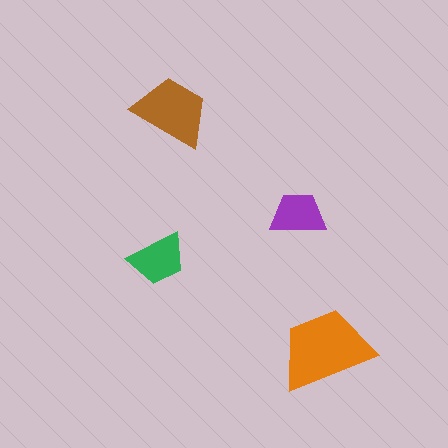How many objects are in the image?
There are 4 objects in the image.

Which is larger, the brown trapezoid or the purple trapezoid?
The brown one.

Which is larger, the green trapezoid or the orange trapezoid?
The orange one.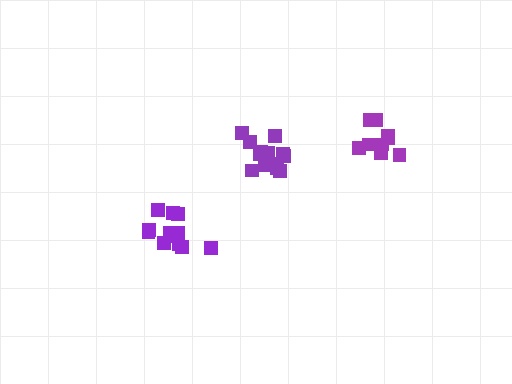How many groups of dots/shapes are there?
There are 3 groups.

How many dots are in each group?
Group 1: 12 dots, Group 2: 10 dots, Group 3: 13 dots (35 total).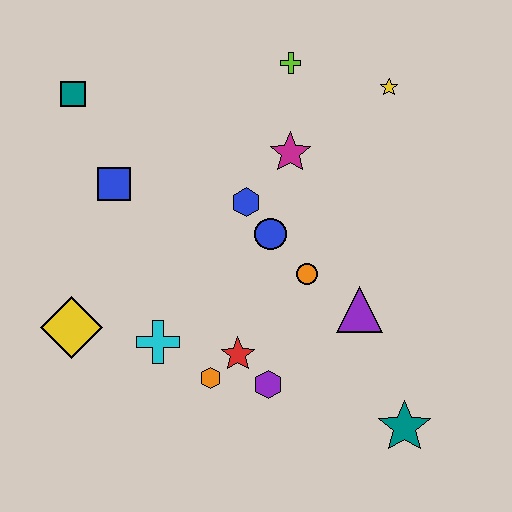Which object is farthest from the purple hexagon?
The teal square is farthest from the purple hexagon.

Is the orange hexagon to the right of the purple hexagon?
No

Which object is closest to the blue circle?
The blue hexagon is closest to the blue circle.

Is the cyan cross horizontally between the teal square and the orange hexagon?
Yes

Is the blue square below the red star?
No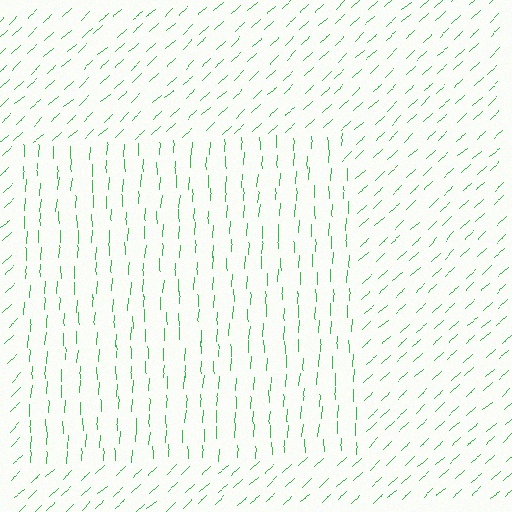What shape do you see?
I see a rectangle.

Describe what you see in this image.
The image is filled with small green line segments. A rectangle region in the image has lines oriented differently from the surrounding lines, creating a visible texture boundary.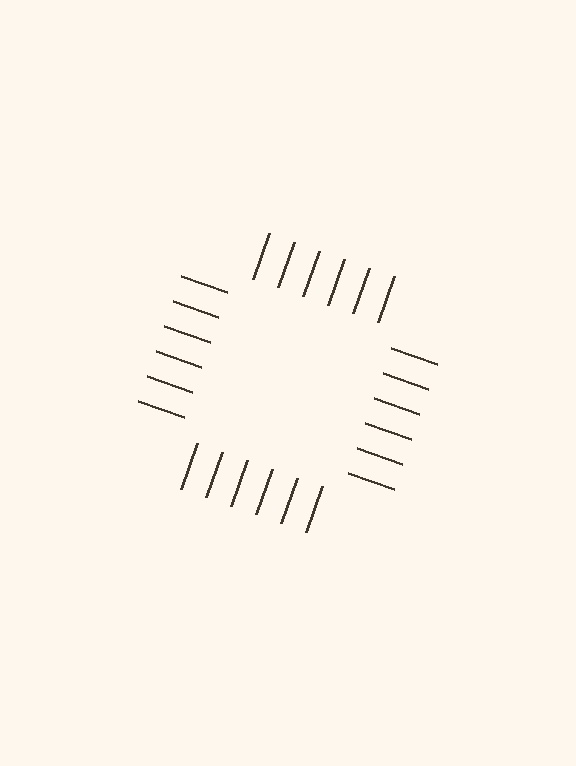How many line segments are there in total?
24 — 6 along each of the 4 edges.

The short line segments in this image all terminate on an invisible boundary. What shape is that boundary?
An illusory square — the line segments terminate on its edges but no continuous stroke is drawn.